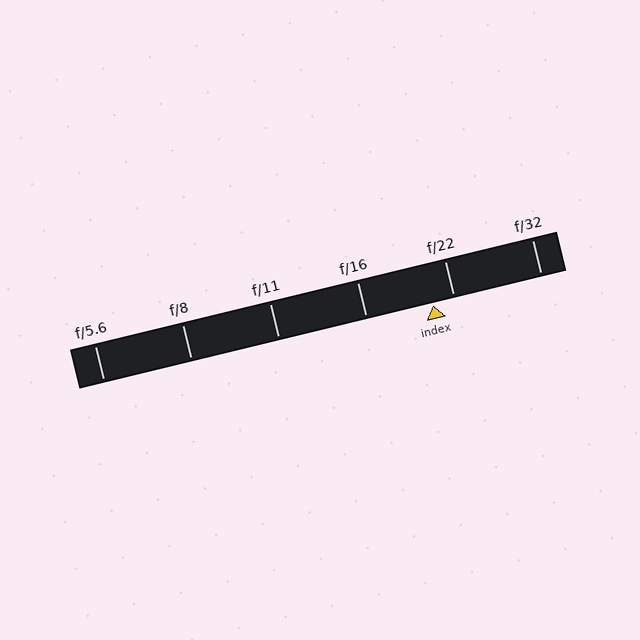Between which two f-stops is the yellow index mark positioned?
The index mark is between f/16 and f/22.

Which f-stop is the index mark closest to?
The index mark is closest to f/22.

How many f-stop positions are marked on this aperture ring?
There are 6 f-stop positions marked.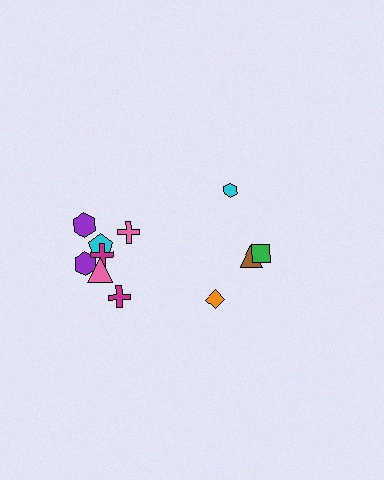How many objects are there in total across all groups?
There are 11 objects.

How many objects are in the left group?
There are 7 objects.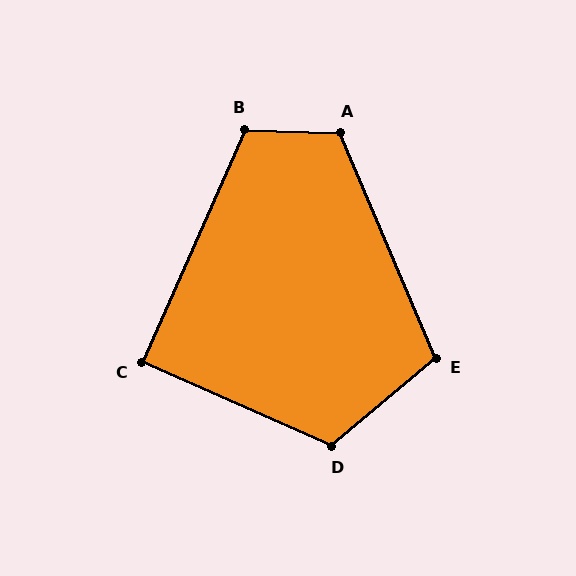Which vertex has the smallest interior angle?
C, at approximately 90 degrees.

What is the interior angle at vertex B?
Approximately 112 degrees (obtuse).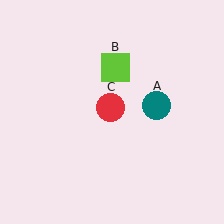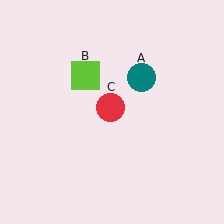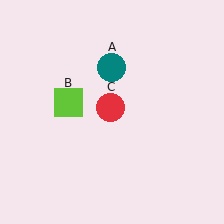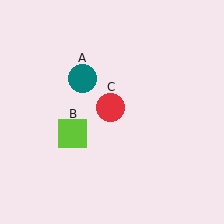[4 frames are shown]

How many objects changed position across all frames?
2 objects changed position: teal circle (object A), lime square (object B).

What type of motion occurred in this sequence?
The teal circle (object A), lime square (object B) rotated counterclockwise around the center of the scene.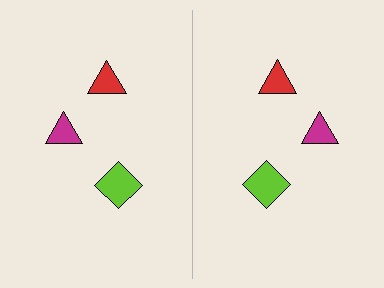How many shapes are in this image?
There are 6 shapes in this image.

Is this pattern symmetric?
Yes, this pattern has bilateral (reflection) symmetry.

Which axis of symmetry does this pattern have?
The pattern has a vertical axis of symmetry running through the center of the image.